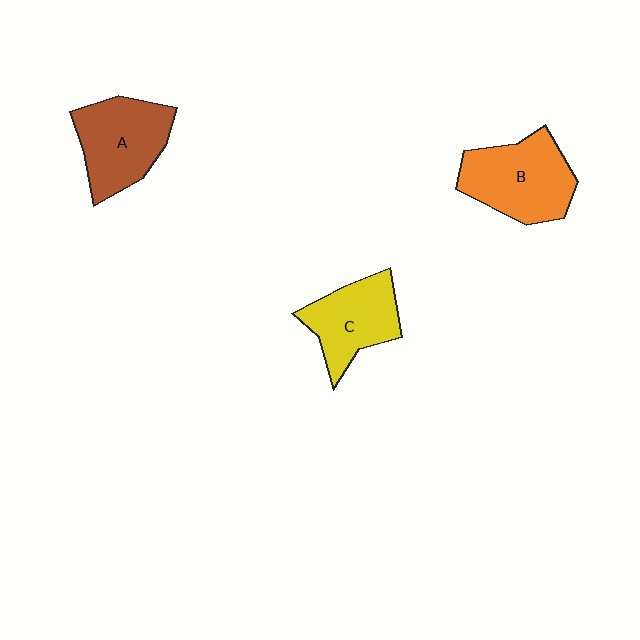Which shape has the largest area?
Shape B (orange).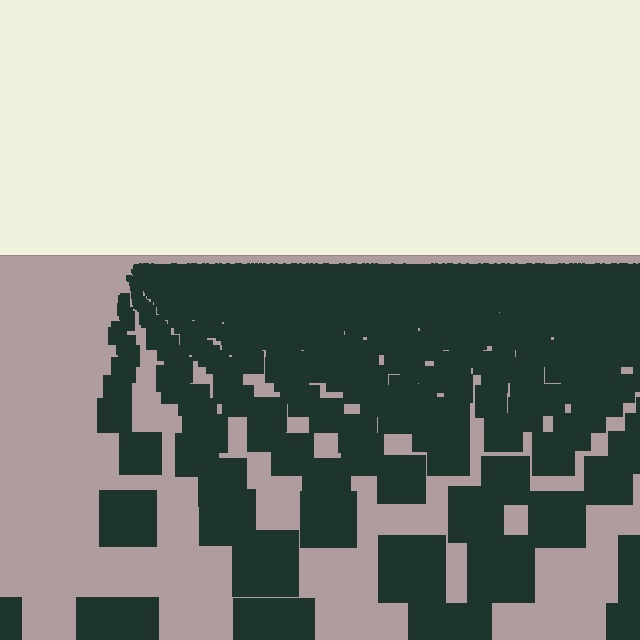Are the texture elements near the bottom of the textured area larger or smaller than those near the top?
Larger. Near the bottom, elements are closer to the viewer and appear at a bigger on-screen size.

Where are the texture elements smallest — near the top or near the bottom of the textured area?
Near the top.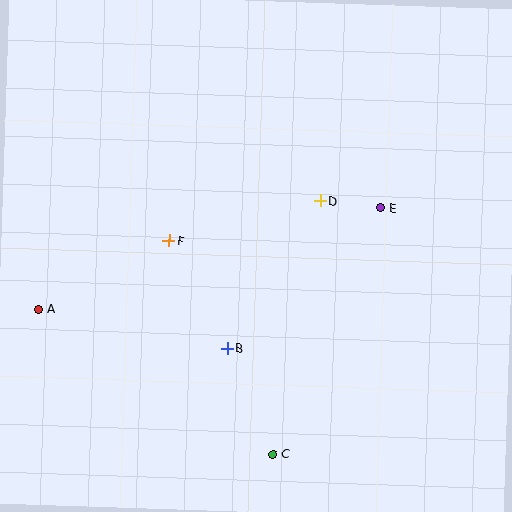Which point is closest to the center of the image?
Point D at (320, 201) is closest to the center.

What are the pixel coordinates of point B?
Point B is at (227, 348).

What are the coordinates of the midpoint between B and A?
The midpoint between B and A is at (133, 329).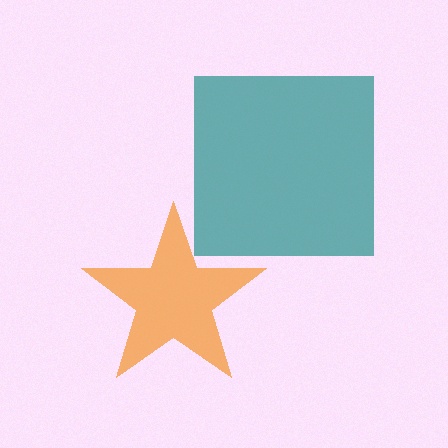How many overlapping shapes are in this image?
There are 2 overlapping shapes in the image.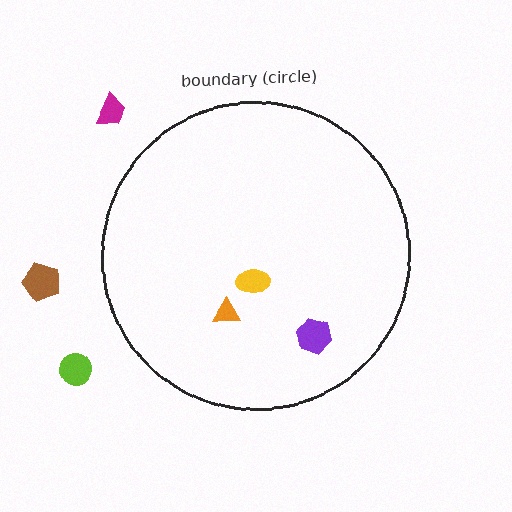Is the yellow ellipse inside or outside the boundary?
Inside.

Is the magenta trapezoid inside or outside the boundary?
Outside.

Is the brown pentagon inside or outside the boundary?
Outside.